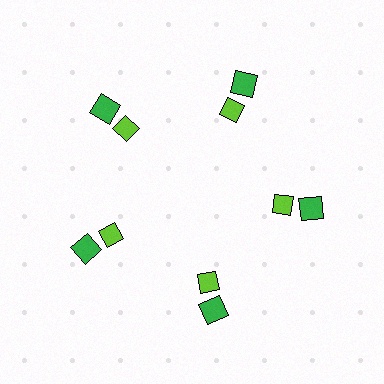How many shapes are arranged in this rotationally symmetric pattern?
There are 10 shapes, arranged in 5 groups of 2.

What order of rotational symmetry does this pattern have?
This pattern has 5-fold rotational symmetry.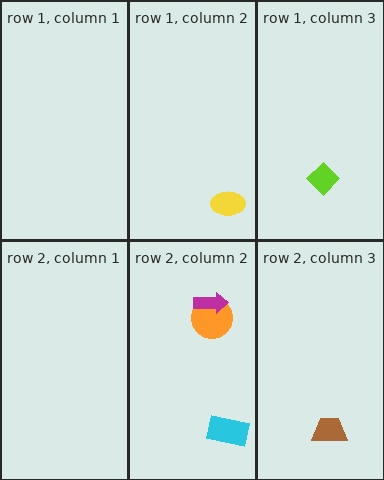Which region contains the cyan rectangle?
The row 2, column 2 region.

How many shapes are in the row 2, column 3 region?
1.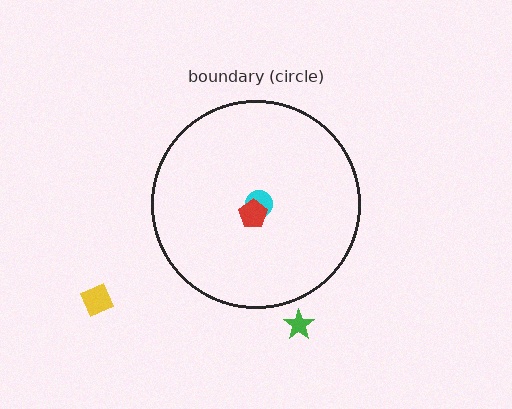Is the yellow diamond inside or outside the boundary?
Outside.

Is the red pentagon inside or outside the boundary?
Inside.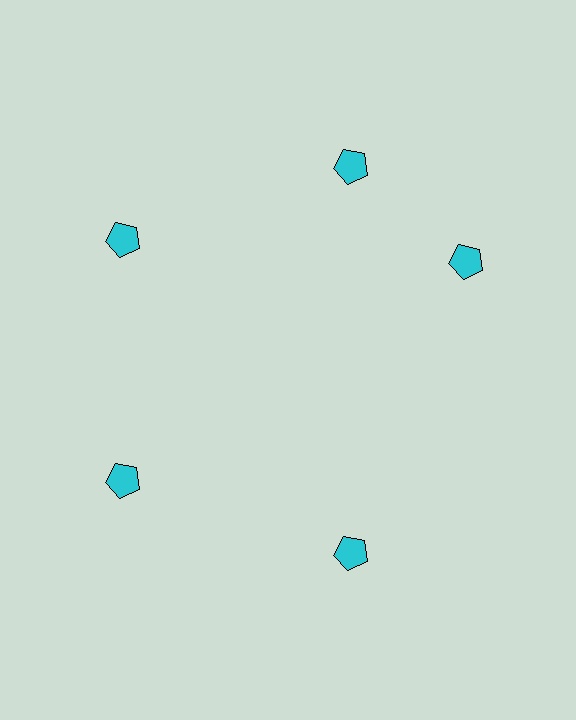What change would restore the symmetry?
The symmetry would be restored by rotating it back into even spacing with its neighbors so that all 5 pentagons sit at equal angles and equal distance from the center.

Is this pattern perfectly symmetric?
No. The 5 cyan pentagons are arranged in a ring, but one element near the 3 o'clock position is rotated out of alignment along the ring, breaking the 5-fold rotational symmetry.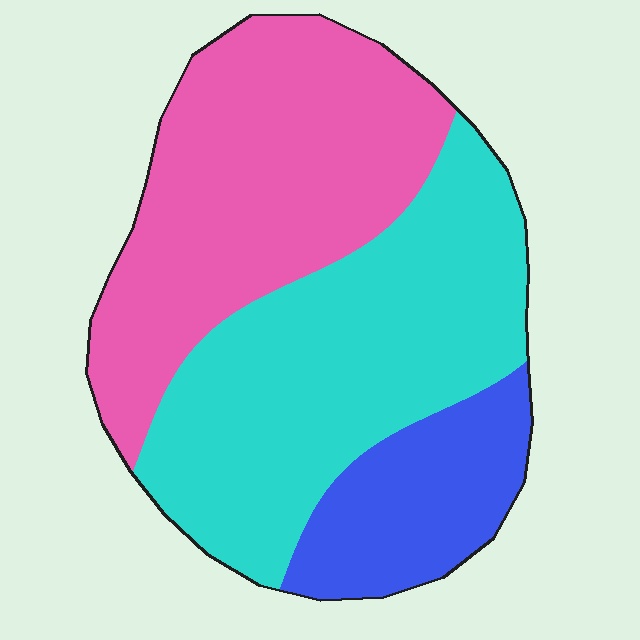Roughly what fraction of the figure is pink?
Pink covers roughly 40% of the figure.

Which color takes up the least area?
Blue, at roughly 15%.